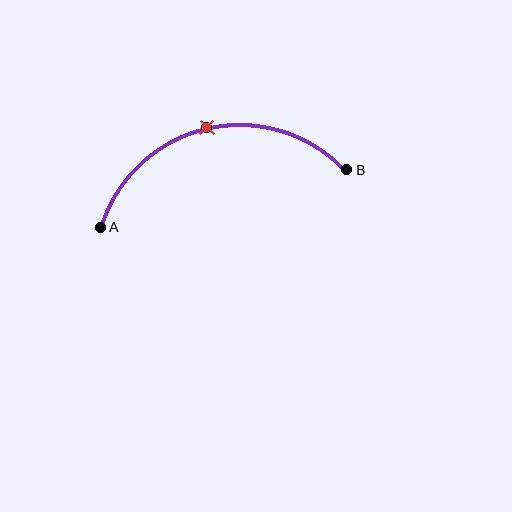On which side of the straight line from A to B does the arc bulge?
The arc bulges above the straight line connecting A and B.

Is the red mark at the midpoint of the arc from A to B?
Yes. The red mark lies on the arc at equal arc-length from both A and B — it is the arc midpoint.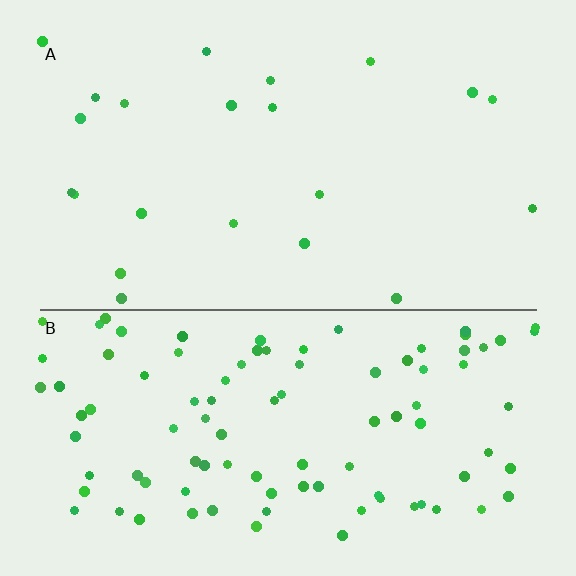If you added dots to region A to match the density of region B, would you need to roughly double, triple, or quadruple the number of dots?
Approximately quadruple.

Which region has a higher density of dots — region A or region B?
B (the bottom).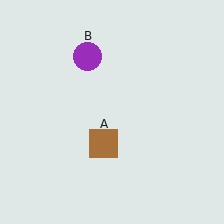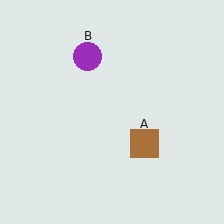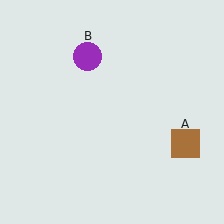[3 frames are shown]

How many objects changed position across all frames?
1 object changed position: brown square (object A).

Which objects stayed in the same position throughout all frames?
Purple circle (object B) remained stationary.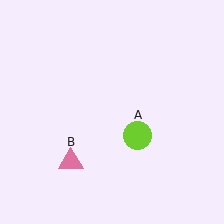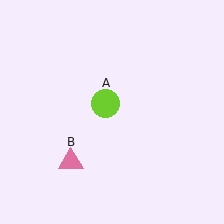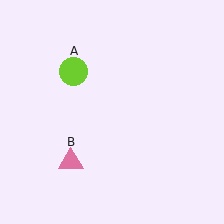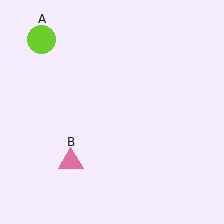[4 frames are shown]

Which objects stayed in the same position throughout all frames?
Pink triangle (object B) remained stationary.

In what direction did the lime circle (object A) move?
The lime circle (object A) moved up and to the left.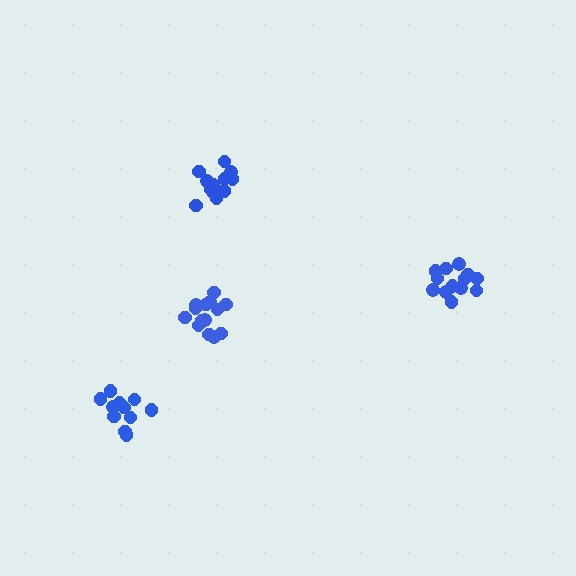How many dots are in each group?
Group 1: 14 dots, Group 2: 13 dots, Group 3: 12 dots, Group 4: 13 dots (52 total).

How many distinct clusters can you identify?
There are 4 distinct clusters.